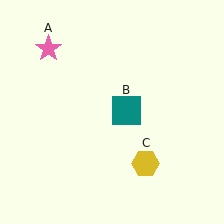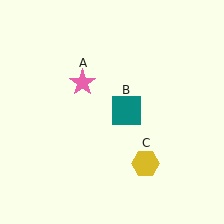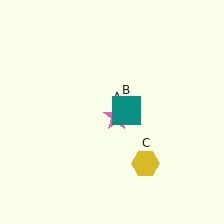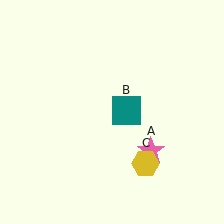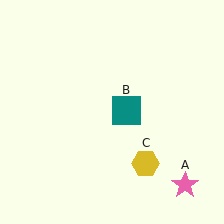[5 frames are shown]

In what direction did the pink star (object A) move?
The pink star (object A) moved down and to the right.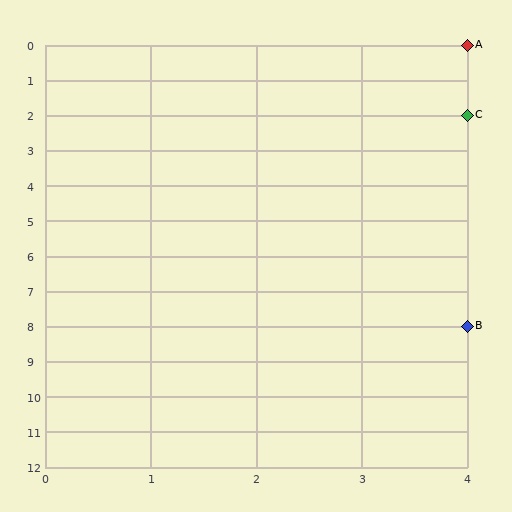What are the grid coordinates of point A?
Point A is at grid coordinates (4, 0).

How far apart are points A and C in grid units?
Points A and C are 2 rows apart.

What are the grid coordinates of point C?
Point C is at grid coordinates (4, 2).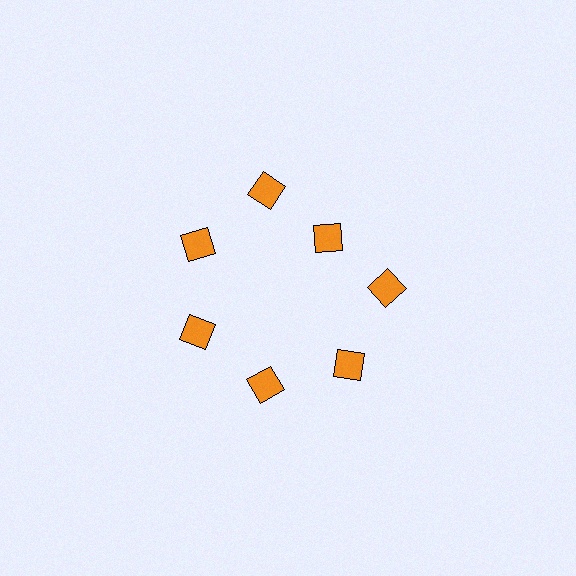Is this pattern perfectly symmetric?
No. The 7 orange diamonds are arranged in a ring, but one element near the 1 o'clock position is pulled inward toward the center, breaking the 7-fold rotational symmetry.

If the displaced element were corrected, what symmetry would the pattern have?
It would have 7-fold rotational symmetry — the pattern would map onto itself every 51 degrees.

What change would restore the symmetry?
The symmetry would be restored by moving it outward, back onto the ring so that all 7 diamonds sit at equal angles and equal distance from the center.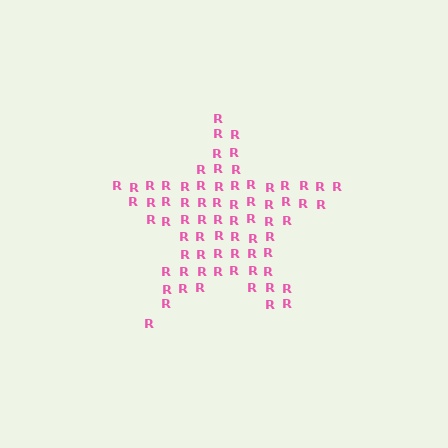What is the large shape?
The large shape is a star.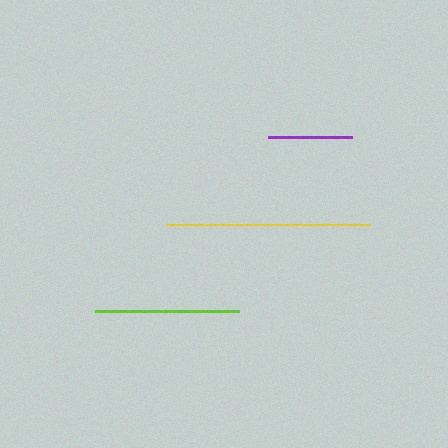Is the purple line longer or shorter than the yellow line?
The yellow line is longer than the purple line.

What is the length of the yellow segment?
The yellow segment is approximately 205 pixels long.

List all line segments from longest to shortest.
From longest to shortest: yellow, lime, purple.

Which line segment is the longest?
The yellow line is the longest at approximately 205 pixels.